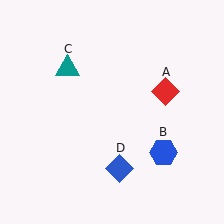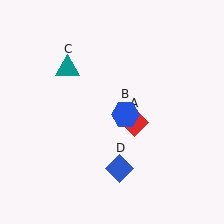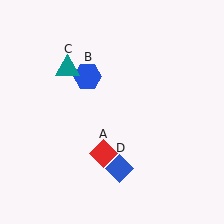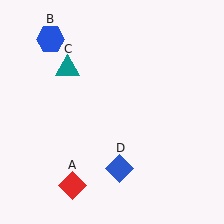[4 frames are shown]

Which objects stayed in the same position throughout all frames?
Teal triangle (object C) and blue diamond (object D) remained stationary.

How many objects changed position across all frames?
2 objects changed position: red diamond (object A), blue hexagon (object B).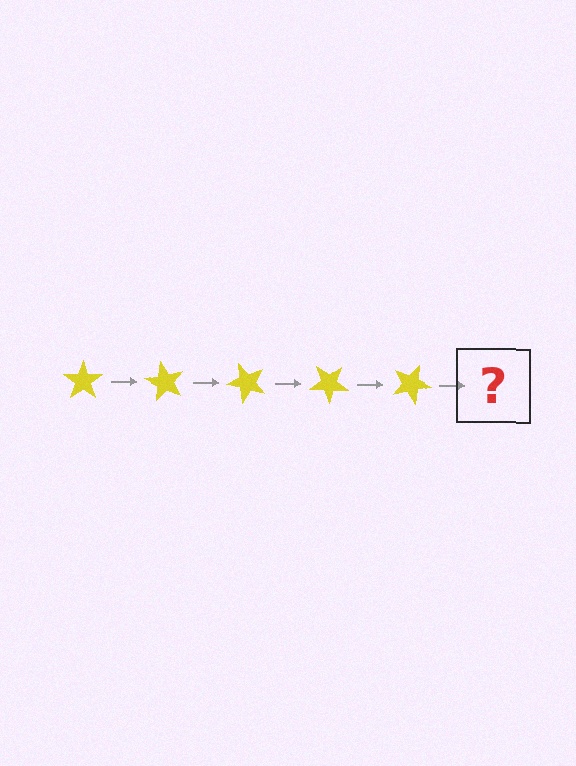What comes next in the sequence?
The next element should be a yellow star rotated 300 degrees.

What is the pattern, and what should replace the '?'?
The pattern is that the star rotates 60 degrees each step. The '?' should be a yellow star rotated 300 degrees.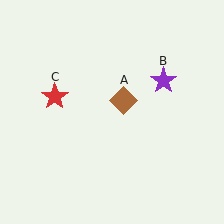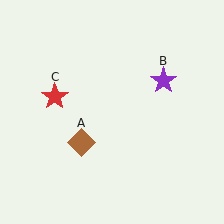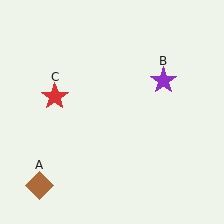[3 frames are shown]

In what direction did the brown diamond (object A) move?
The brown diamond (object A) moved down and to the left.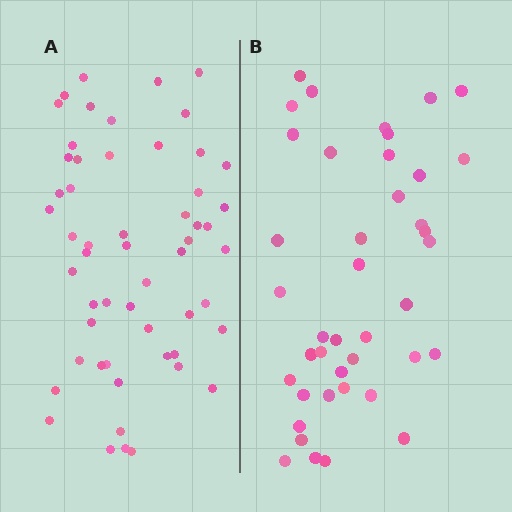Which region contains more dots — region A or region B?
Region A (the left region) has more dots.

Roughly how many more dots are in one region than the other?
Region A has approximately 15 more dots than region B.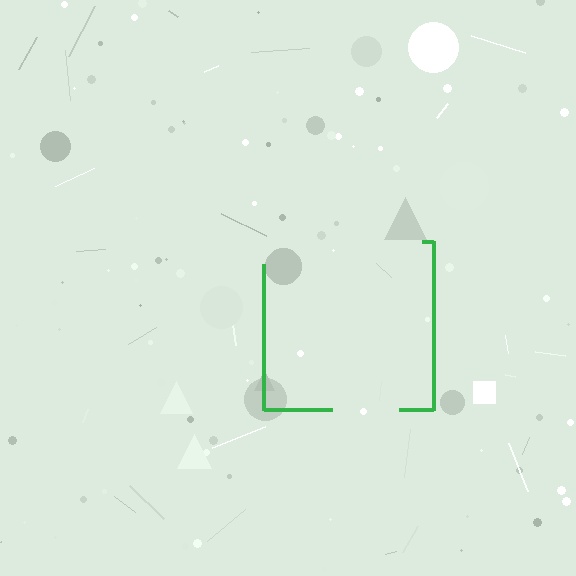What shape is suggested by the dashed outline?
The dashed outline suggests a square.